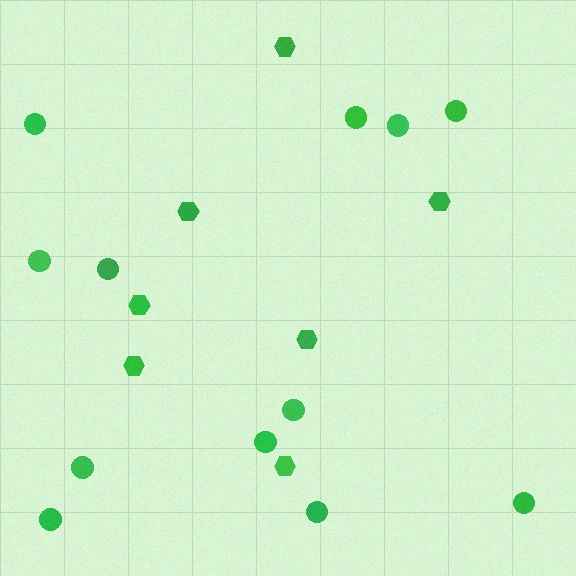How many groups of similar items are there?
There are 2 groups: one group of hexagons (7) and one group of circles (12).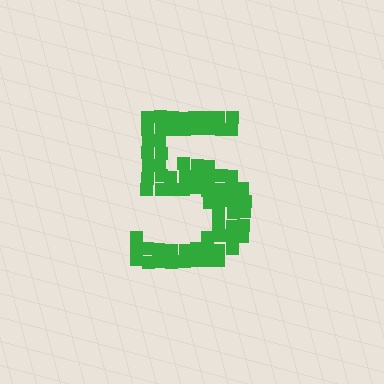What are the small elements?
The small elements are squares.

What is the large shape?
The large shape is the digit 5.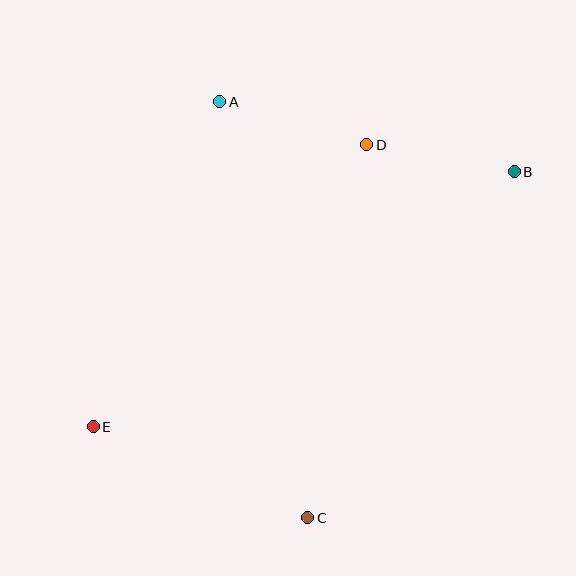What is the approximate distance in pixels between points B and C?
The distance between B and C is approximately 403 pixels.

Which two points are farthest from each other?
Points B and E are farthest from each other.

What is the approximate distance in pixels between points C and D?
The distance between C and D is approximately 378 pixels.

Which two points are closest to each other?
Points B and D are closest to each other.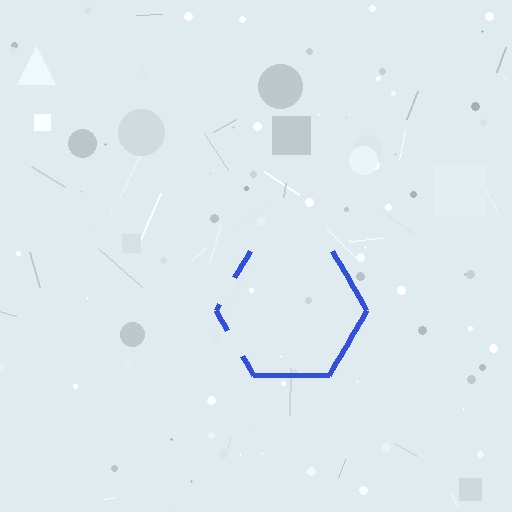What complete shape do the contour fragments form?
The contour fragments form a hexagon.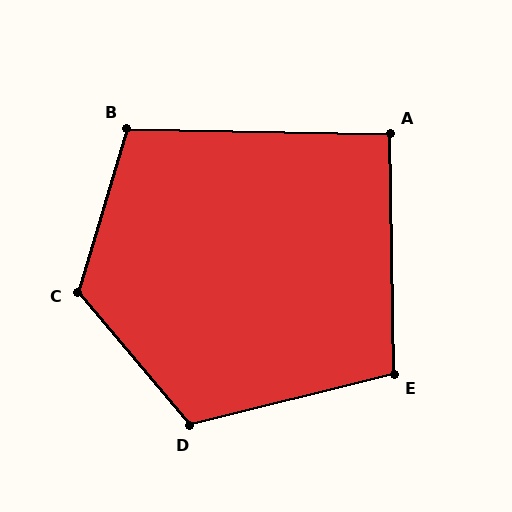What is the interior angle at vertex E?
Approximately 103 degrees (obtuse).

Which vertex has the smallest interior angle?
A, at approximately 92 degrees.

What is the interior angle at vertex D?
Approximately 116 degrees (obtuse).